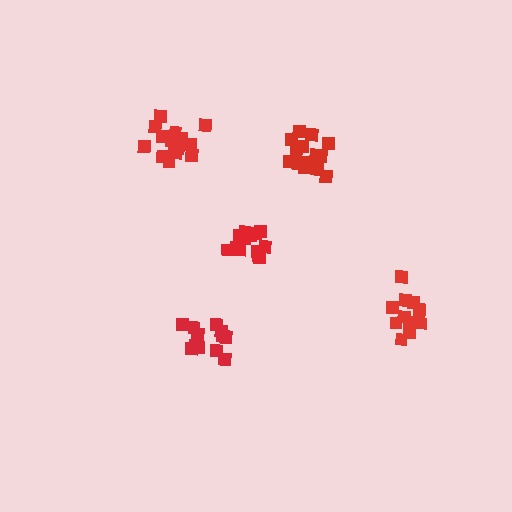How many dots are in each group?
Group 1: 17 dots, Group 2: 13 dots, Group 3: 12 dots, Group 4: 18 dots, Group 5: 12 dots (72 total).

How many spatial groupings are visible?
There are 5 spatial groupings.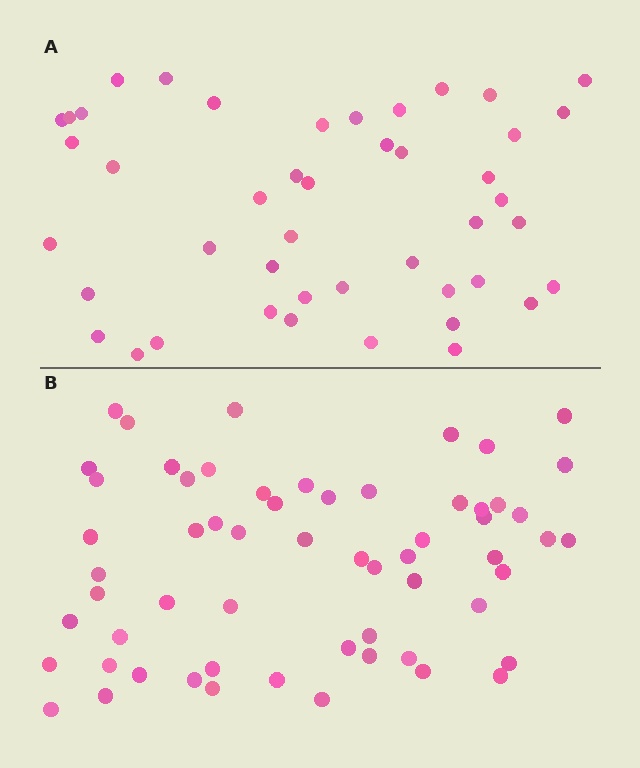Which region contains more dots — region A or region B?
Region B (the bottom region) has more dots.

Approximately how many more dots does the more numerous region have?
Region B has approximately 15 more dots than region A.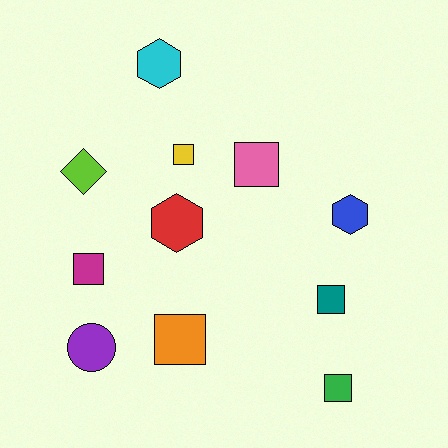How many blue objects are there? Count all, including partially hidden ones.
There is 1 blue object.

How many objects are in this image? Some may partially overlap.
There are 11 objects.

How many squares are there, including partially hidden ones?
There are 6 squares.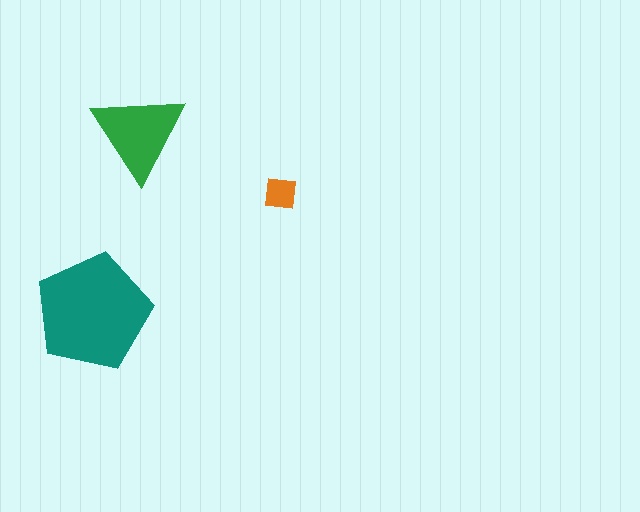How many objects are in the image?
There are 3 objects in the image.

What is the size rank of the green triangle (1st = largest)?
2nd.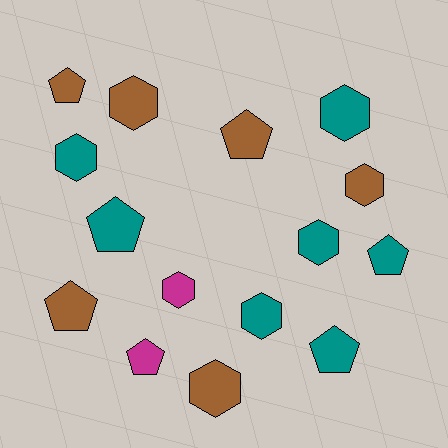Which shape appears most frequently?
Hexagon, with 8 objects.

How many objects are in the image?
There are 15 objects.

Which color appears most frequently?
Teal, with 7 objects.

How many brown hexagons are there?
There are 3 brown hexagons.